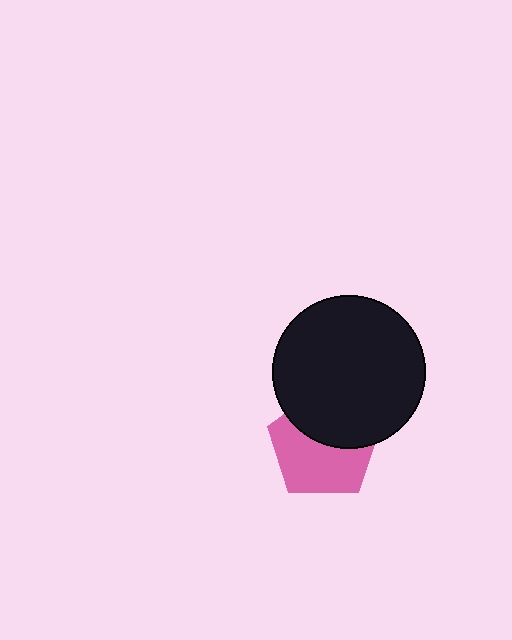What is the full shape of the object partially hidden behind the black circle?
The partially hidden object is a pink pentagon.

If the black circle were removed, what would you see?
You would see the complete pink pentagon.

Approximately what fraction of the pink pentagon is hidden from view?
Roughly 43% of the pink pentagon is hidden behind the black circle.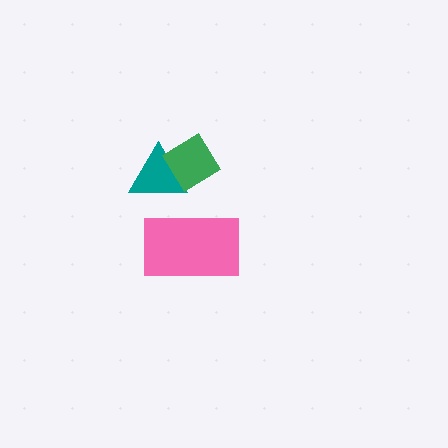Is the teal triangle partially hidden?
Yes, it is partially covered by another shape.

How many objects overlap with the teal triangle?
1 object overlaps with the teal triangle.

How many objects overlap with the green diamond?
1 object overlaps with the green diamond.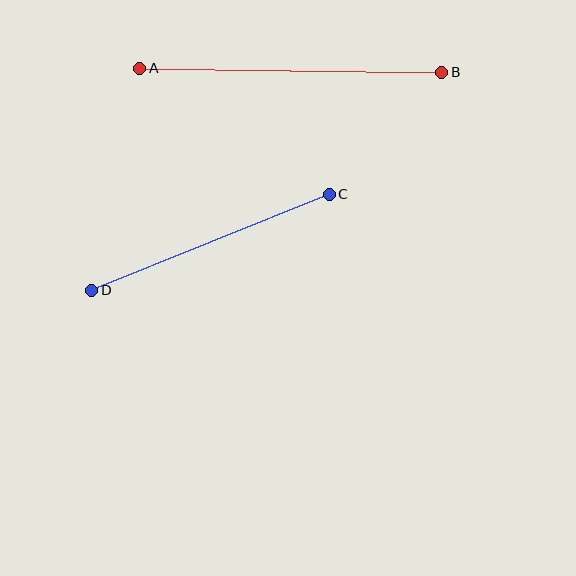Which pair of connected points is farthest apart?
Points A and B are farthest apart.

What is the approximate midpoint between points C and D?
The midpoint is at approximately (210, 242) pixels.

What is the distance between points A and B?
The distance is approximately 302 pixels.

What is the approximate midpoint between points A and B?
The midpoint is at approximately (291, 70) pixels.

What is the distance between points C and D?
The distance is approximately 256 pixels.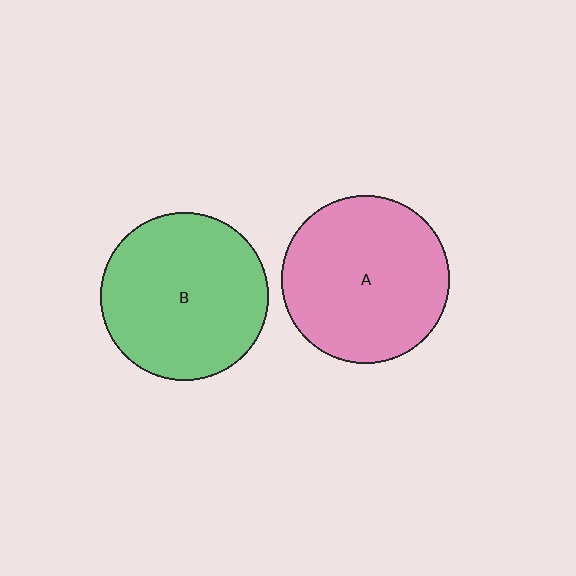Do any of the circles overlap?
No, none of the circles overlap.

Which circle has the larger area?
Circle B (green).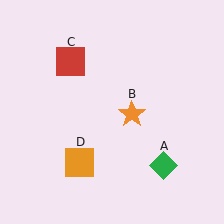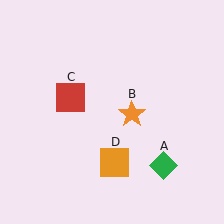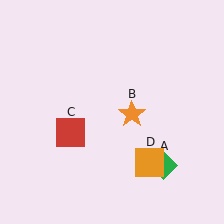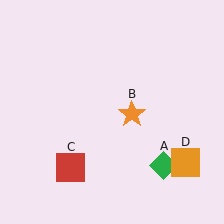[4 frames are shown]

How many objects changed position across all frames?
2 objects changed position: red square (object C), orange square (object D).